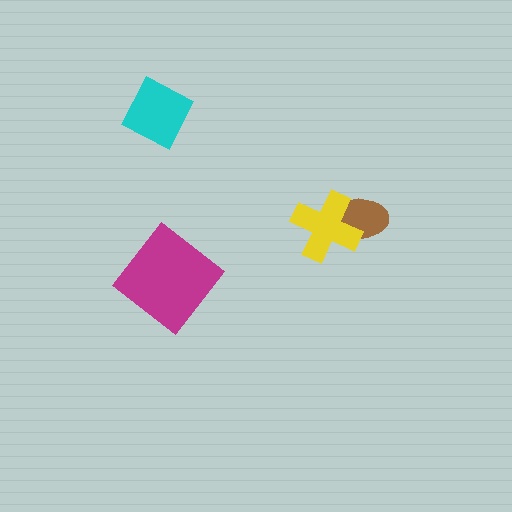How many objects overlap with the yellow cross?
1 object overlaps with the yellow cross.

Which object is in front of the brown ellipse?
The yellow cross is in front of the brown ellipse.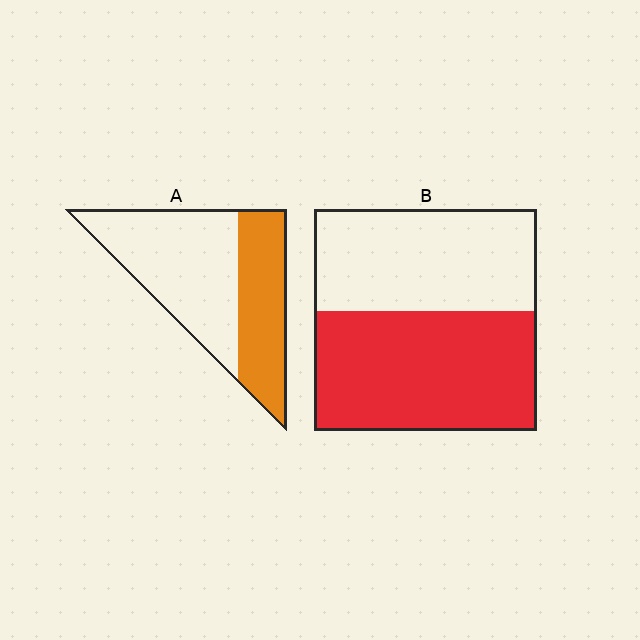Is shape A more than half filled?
No.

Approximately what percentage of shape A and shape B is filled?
A is approximately 40% and B is approximately 55%.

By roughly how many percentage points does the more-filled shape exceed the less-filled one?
By roughly 15 percentage points (B over A).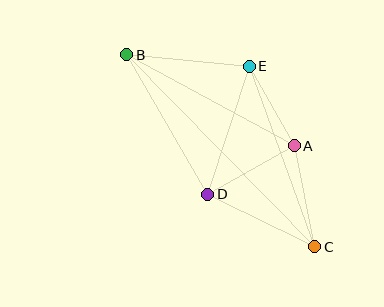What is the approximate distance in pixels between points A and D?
The distance between A and D is approximately 99 pixels.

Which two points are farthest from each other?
Points B and C are farthest from each other.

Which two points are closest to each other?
Points A and E are closest to each other.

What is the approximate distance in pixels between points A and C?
The distance between A and C is approximately 103 pixels.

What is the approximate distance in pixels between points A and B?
The distance between A and B is approximately 190 pixels.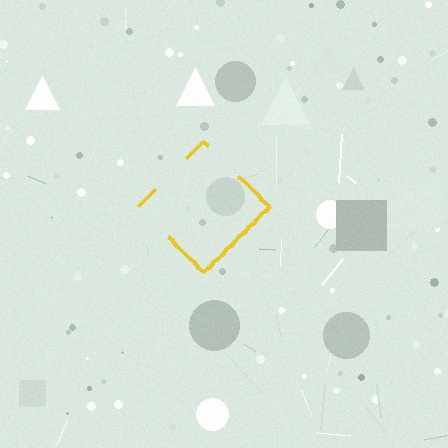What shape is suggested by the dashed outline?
The dashed outline suggests a diamond.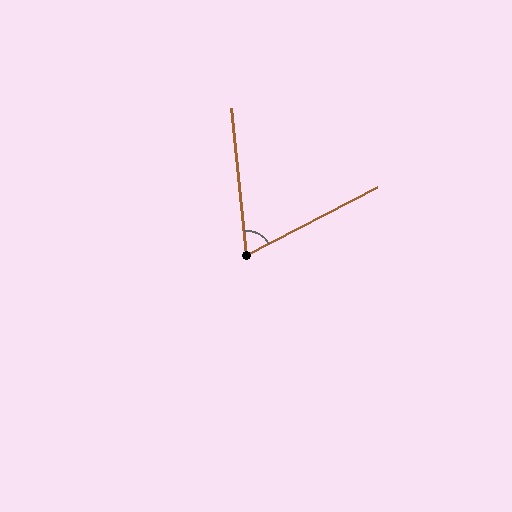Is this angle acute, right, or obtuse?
It is acute.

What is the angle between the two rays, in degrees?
Approximately 69 degrees.